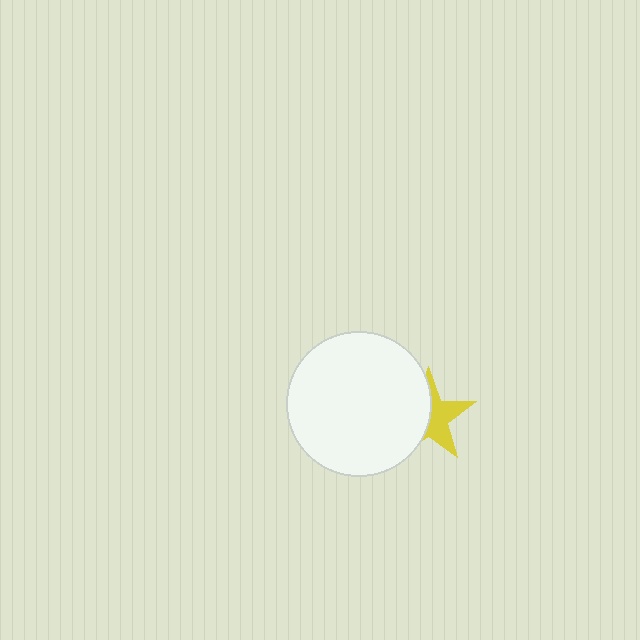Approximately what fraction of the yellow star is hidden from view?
Roughly 52% of the yellow star is hidden behind the white circle.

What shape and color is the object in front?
The object in front is a white circle.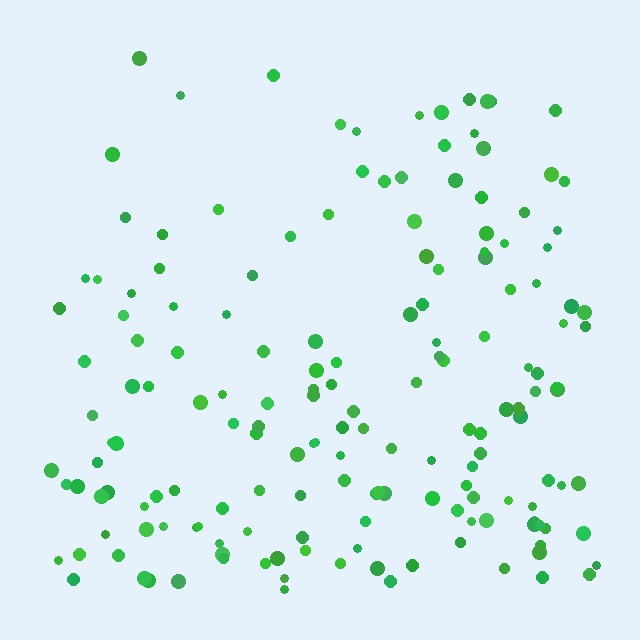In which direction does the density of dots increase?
From top to bottom, with the bottom side densest.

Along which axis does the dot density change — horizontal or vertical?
Vertical.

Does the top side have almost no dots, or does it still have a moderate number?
Still a moderate number, just noticeably fewer than the bottom.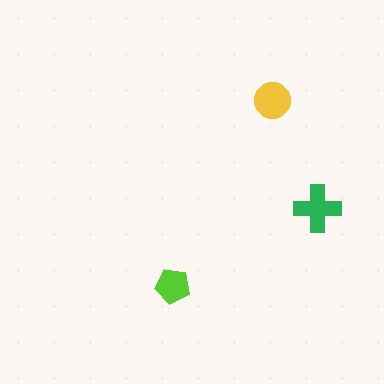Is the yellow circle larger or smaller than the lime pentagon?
Larger.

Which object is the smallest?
The lime pentagon.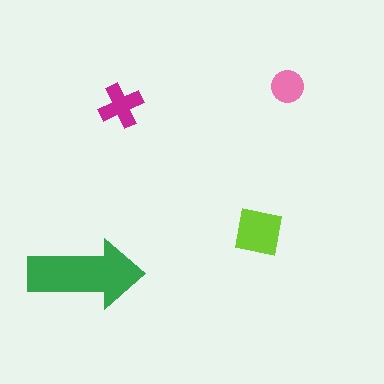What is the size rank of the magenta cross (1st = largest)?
3rd.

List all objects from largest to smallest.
The green arrow, the lime square, the magenta cross, the pink circle.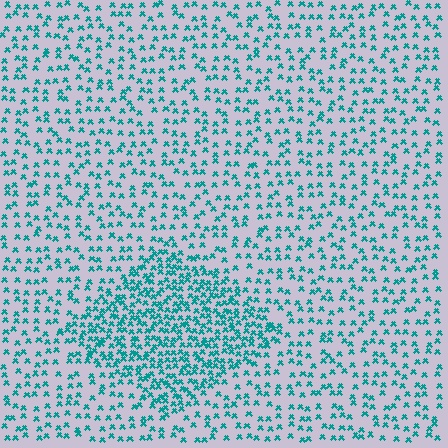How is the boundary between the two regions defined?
The boundary is defined by a change in element density (approximately 2.2x ratio). All elements are the same color, size, and shape.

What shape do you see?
I see a diamond.